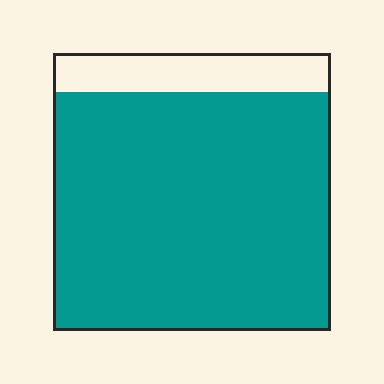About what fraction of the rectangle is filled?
About seven eighths (7/8).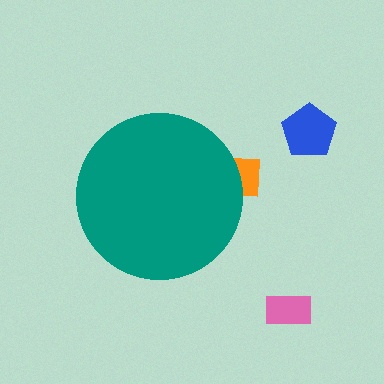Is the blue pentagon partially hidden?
No, the blue pentagon is fully visible.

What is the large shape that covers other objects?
A teal circle.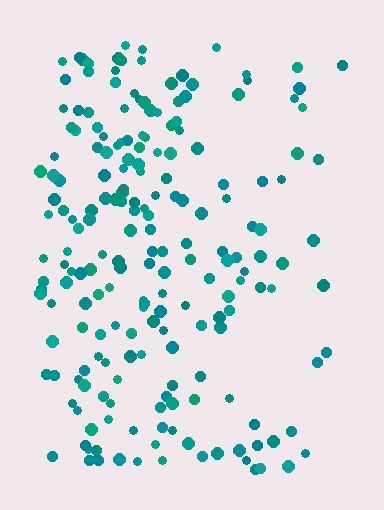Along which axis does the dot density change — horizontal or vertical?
Horizontal.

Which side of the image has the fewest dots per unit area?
The right.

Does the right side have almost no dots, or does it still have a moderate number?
Still a moderate number, just noticeably fewer than the left.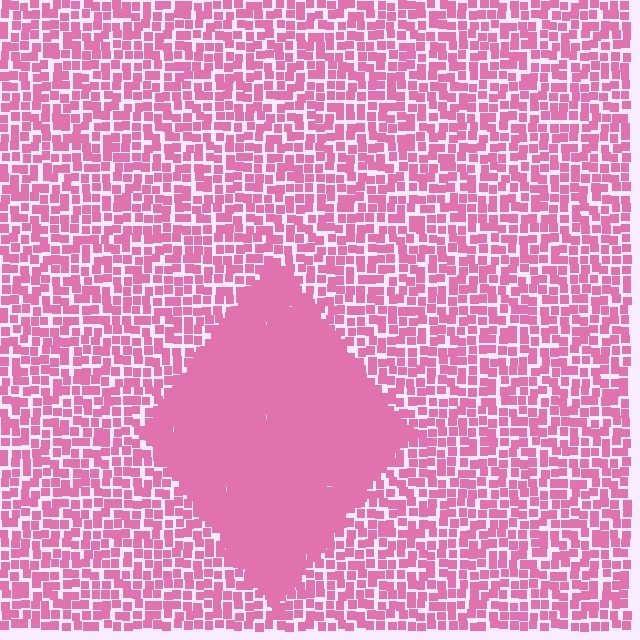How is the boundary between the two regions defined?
The boundary is defined by a change in element density (approximately 2.3x ratio). All elements are the same color, size, and shape.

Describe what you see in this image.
The image contains small pink elements arranged at two different densities. A diamond-shaped region is visible where the elements are more densely packed than the surrounding area.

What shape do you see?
I see a diamond.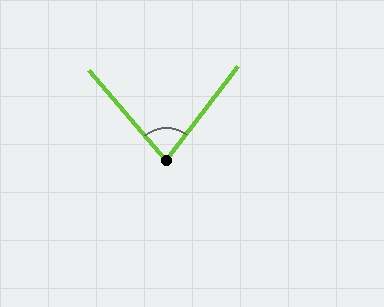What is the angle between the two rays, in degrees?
Approximately 78 degrees.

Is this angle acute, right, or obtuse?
It is acute.